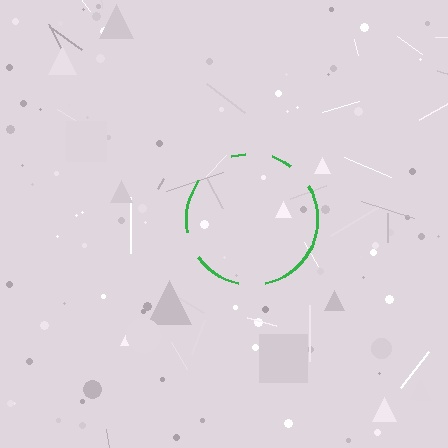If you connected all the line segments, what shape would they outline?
They would outline a circle.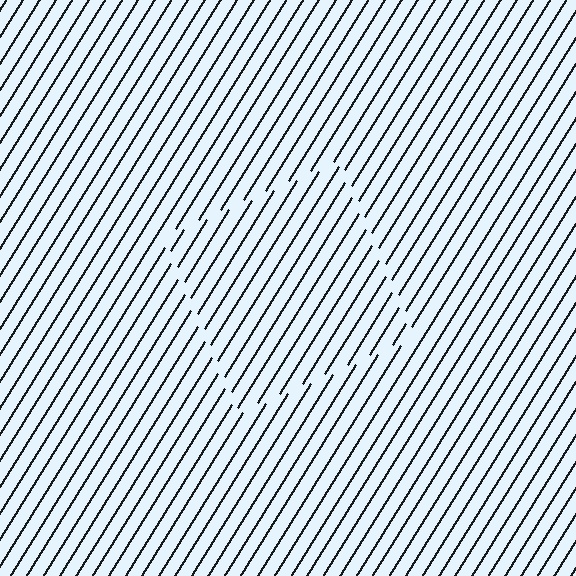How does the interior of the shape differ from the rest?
The interior of the shape contains the same grating, shifted by half a period — the contour is defined by the phase discontinuity where line-ends from the inner and outer gratings abut.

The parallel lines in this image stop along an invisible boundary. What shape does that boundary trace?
An illusory square. The interior of the shape contains the same grating, shifted by half a period — the contour is defined by the phase discontinuity where line-ends from the inner and outer gratings abut.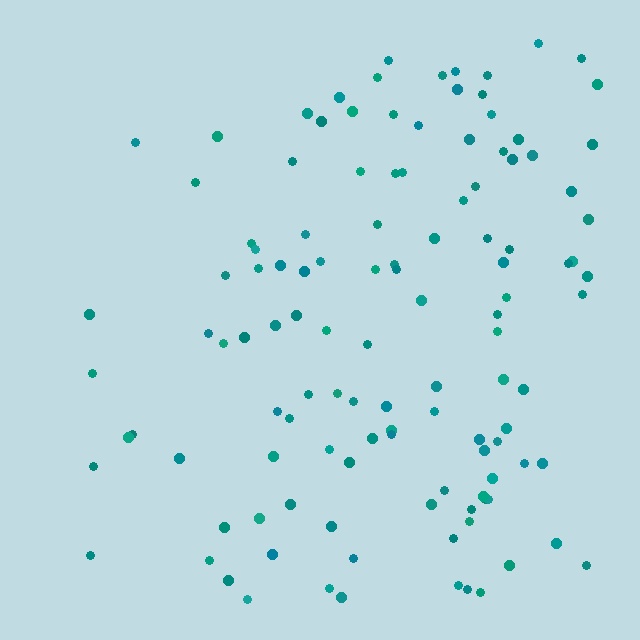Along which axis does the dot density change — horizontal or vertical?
Horizontal.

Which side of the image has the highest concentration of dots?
The right.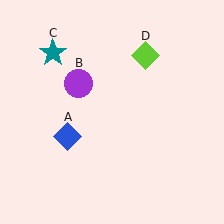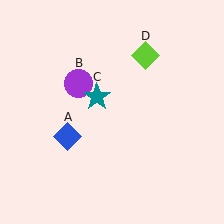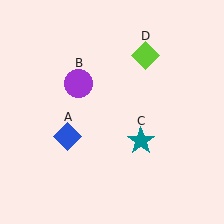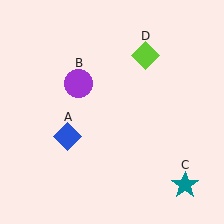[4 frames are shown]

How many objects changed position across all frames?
1 object changed position: teal star (object C).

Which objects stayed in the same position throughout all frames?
Blue diamond (object A) and purple circle (object B) and lime diamond (object D) remained stationary.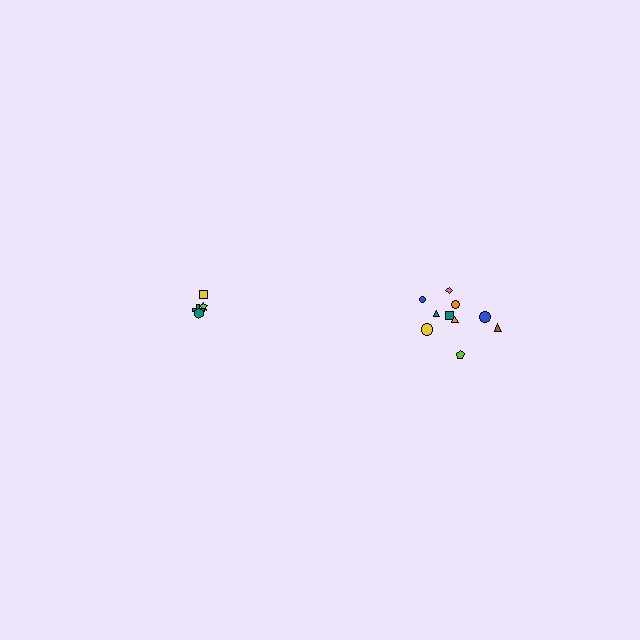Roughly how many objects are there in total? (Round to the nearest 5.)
Roughly 15 objects in total.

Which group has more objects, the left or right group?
The right group.